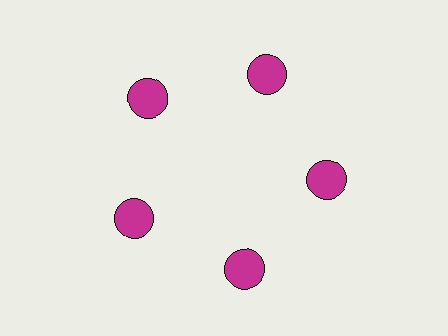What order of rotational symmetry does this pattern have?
This pattern has 5-fold rotational symmetry.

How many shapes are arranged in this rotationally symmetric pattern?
There are 5 shapes, arranged in 5 groups of 1.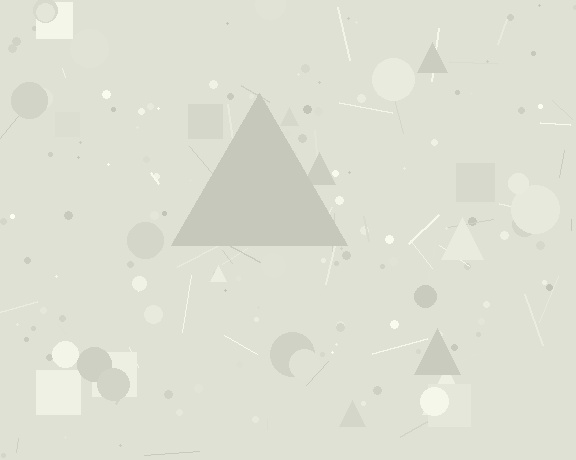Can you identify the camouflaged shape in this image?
The camouflaged shape is a triangle.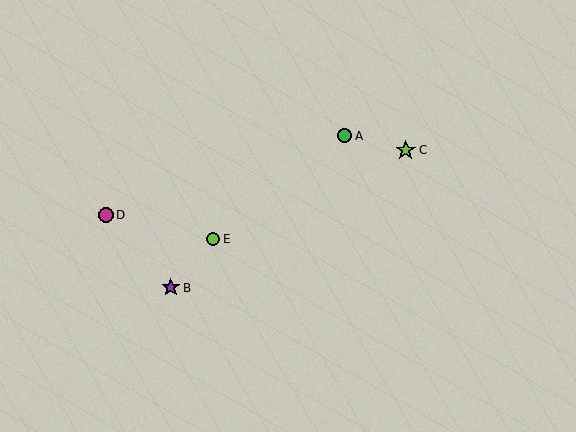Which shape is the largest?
The lime star (labeled C) is the largest.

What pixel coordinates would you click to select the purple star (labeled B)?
Click at (171, 288) to select the purple star B.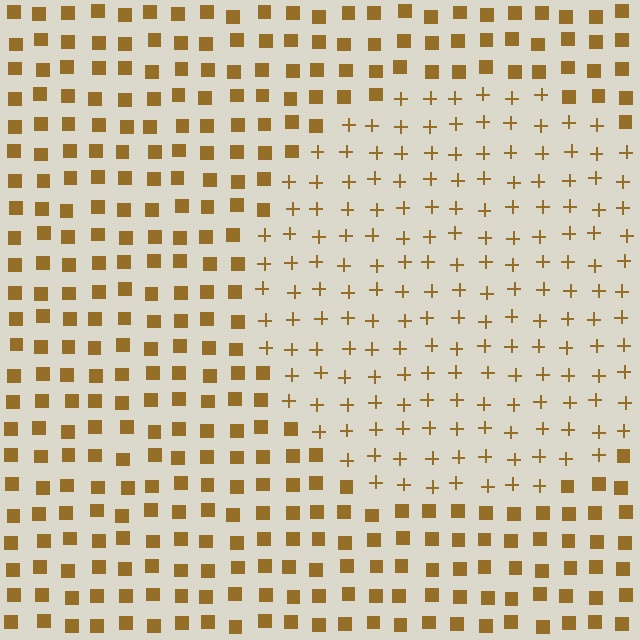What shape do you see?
I see a circle.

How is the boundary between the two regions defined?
The boundary is defined by a change in element shape: plus signs inside vs. squares outside. All elements share the same color and spacing.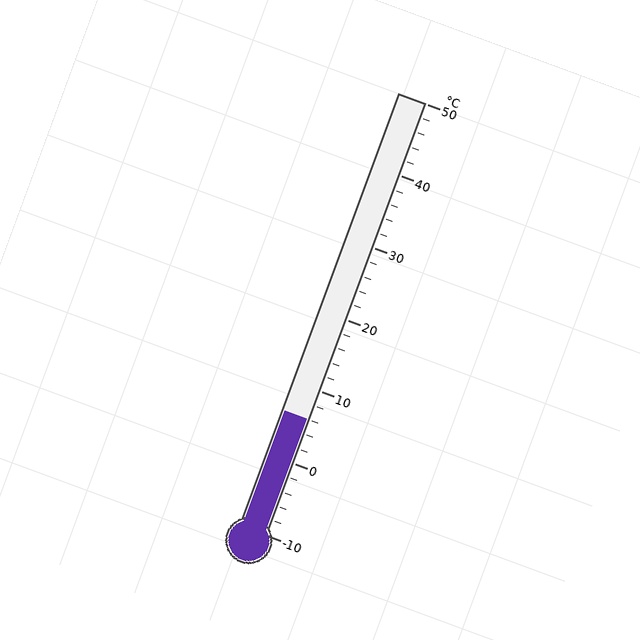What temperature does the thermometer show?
The thermometer shows approximately 6°C.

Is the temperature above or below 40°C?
The temperature is below 40°C.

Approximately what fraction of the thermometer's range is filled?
The thermometer is filled to approximately 25% of its range.